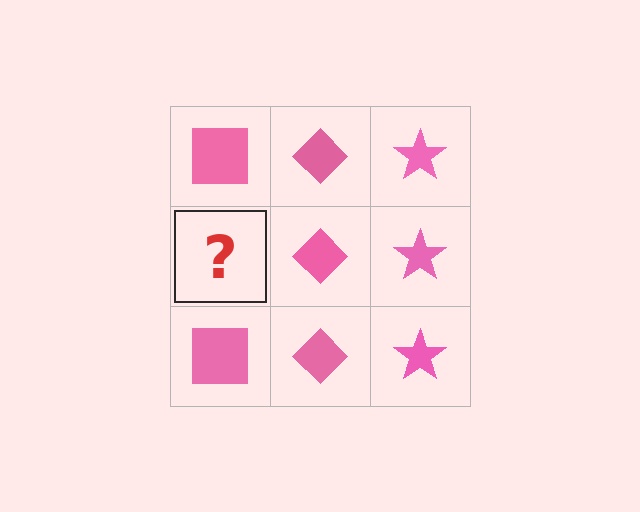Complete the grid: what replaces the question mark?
The question mark should be replaced with a pink square.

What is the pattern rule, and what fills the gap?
The rule is that each column has a consistent shape. The gap should be filled with a pink square.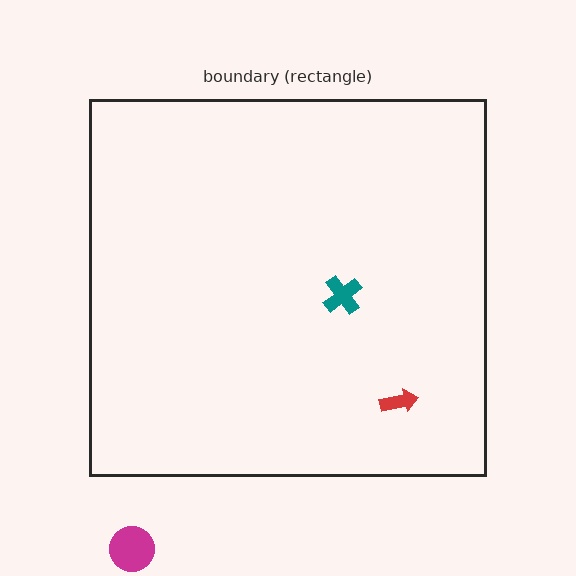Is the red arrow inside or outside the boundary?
Inside.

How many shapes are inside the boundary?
2 inside, 1 outside.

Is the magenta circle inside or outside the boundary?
Outside.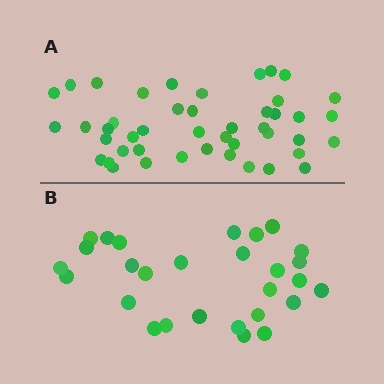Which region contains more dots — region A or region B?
Region A (the top region) has more dots.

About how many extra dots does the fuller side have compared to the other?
Region A has approximately 15 more dots than region B.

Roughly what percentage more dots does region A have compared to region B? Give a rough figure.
About 60% more.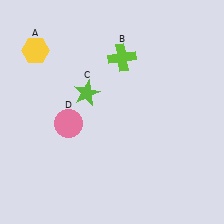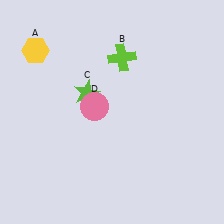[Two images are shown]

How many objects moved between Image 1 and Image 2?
1 object moved between the two images.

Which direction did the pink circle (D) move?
The pink circle (D) moved right.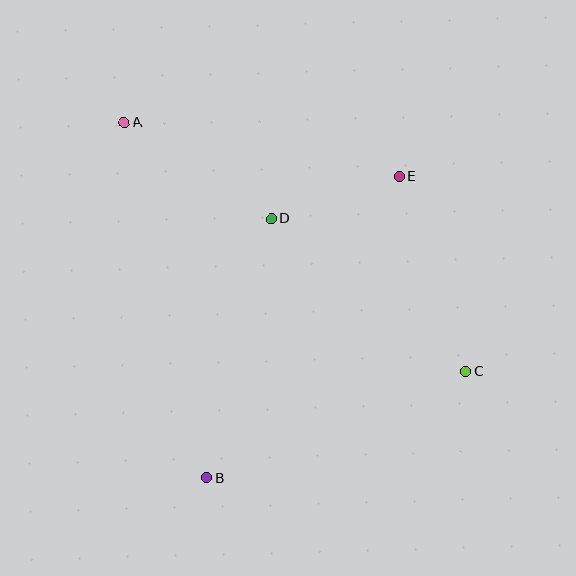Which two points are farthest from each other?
Points A and C are farthest from each other.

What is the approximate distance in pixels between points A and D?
The distance between A and D is approximately 176 pixels.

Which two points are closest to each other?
Points D and E are closest to each other.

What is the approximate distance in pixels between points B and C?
The distance between B and C is approximately 280 pixels.